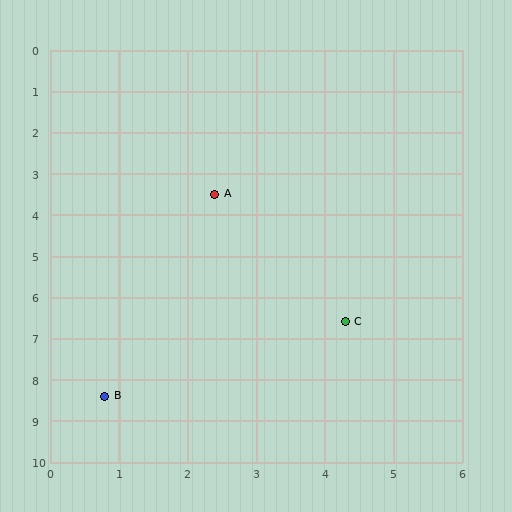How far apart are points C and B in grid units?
Points C and B are about 3.9 grid units apart.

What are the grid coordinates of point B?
Point B is at approximately (0.8, 8.4).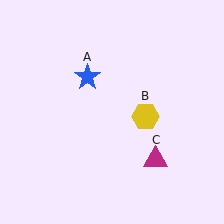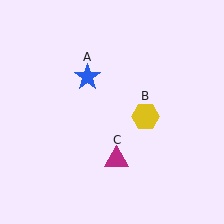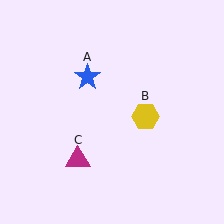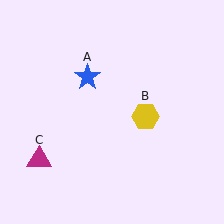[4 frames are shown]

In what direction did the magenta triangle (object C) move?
The magenta triangle (object C) moved left.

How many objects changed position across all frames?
1 object changed position: magenta triangle (object C).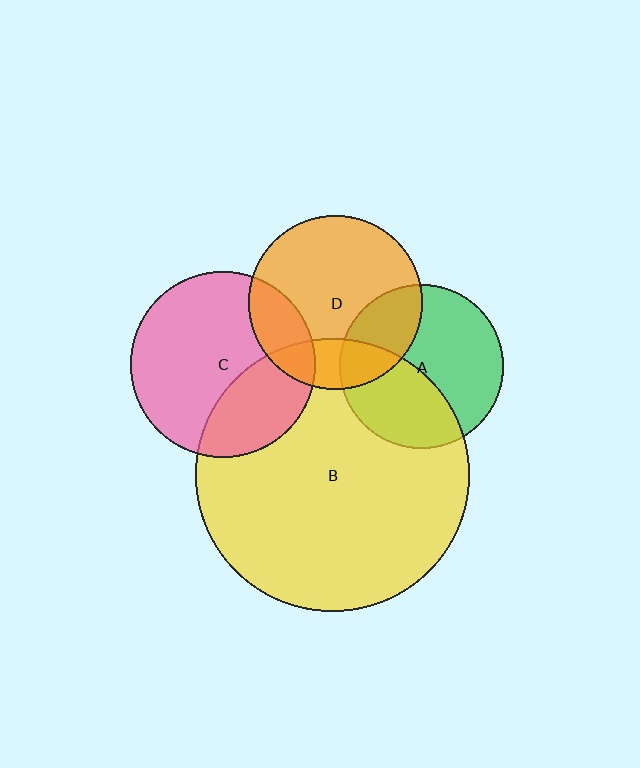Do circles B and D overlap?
Yes.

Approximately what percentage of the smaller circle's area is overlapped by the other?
Approximately 20%.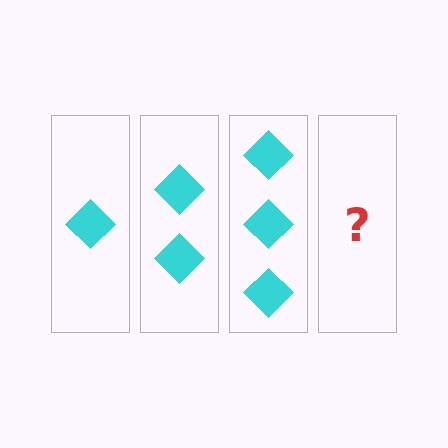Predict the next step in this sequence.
The next step is 4 diamonds.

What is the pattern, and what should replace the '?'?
The pattern is that each step adds one more diamond. The '?' should be 4 diamonds.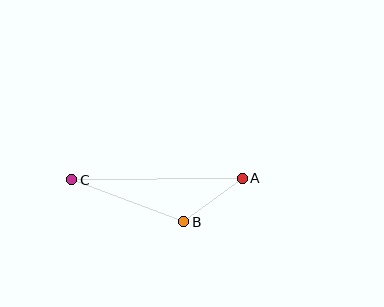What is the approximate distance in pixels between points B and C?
The distance between B and C is approximately 120 pixels.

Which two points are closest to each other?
Points A and B are closest to each other.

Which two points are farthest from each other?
Points A and C are farthest from each other.